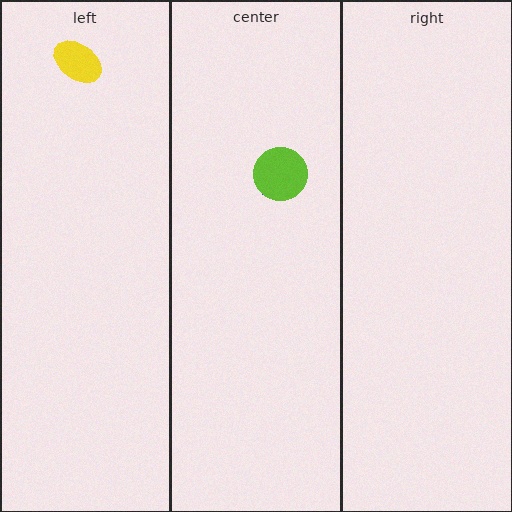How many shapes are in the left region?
1.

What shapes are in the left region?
The yellow ellipse.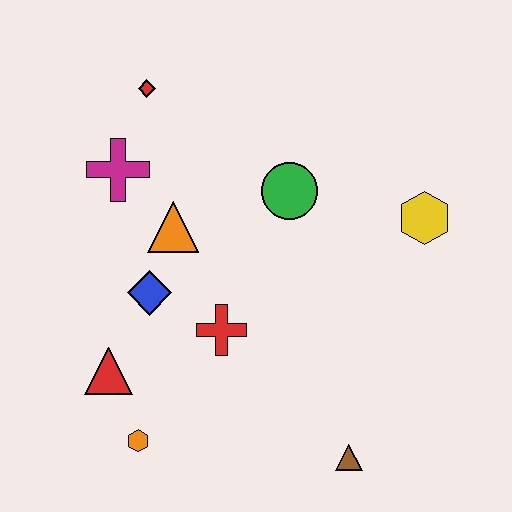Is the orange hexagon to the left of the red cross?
Yes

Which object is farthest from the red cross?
The red diamond is farthest from the red cross.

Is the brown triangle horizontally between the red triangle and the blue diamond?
No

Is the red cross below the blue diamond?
Yes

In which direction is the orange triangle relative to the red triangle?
The orange triangle is above the red triangle.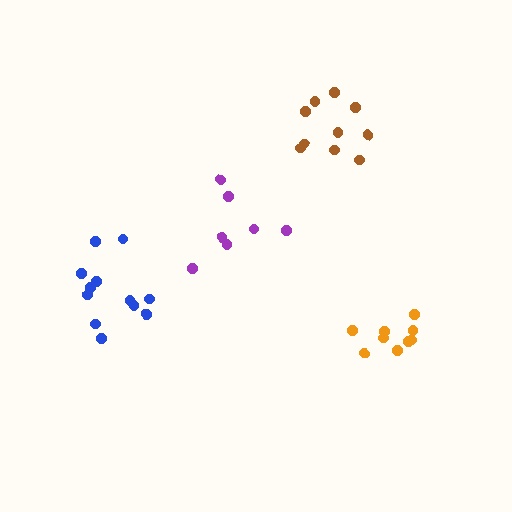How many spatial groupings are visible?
There are 4 spatial groupings.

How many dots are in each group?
Group 1: 10 dots, Group 2: 9 dots, Group 3: 7 dots, Group 4: 12 dots (38 total).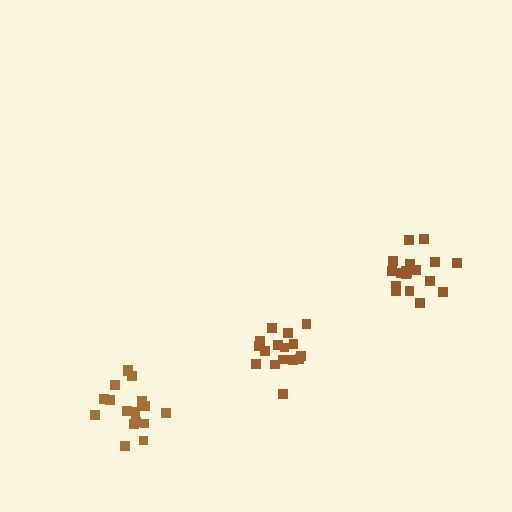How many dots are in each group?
Group 1: 16 dots, Group 2: 18 dots, Group 3: 18 dots (52 total).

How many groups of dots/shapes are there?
There are 3 groups.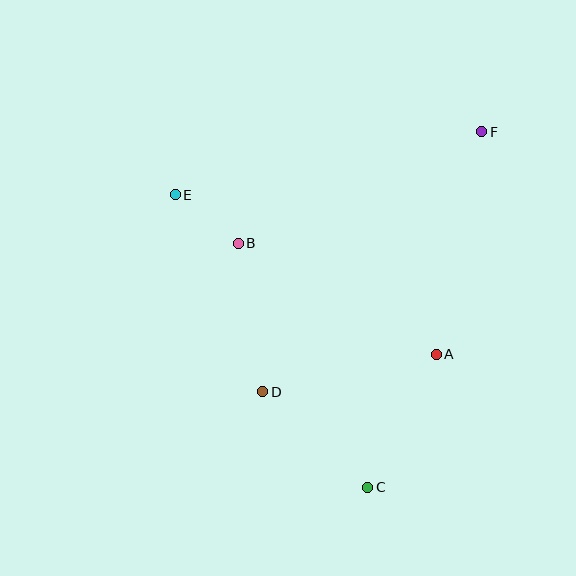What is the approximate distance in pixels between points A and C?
The distance between A and C is approximately 150 pixels.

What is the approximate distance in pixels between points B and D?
The distance between B and D is approximately 150 pixels.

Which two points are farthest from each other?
Points C and F are farthest from each other.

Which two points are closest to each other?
Points B and E are closest to each other.